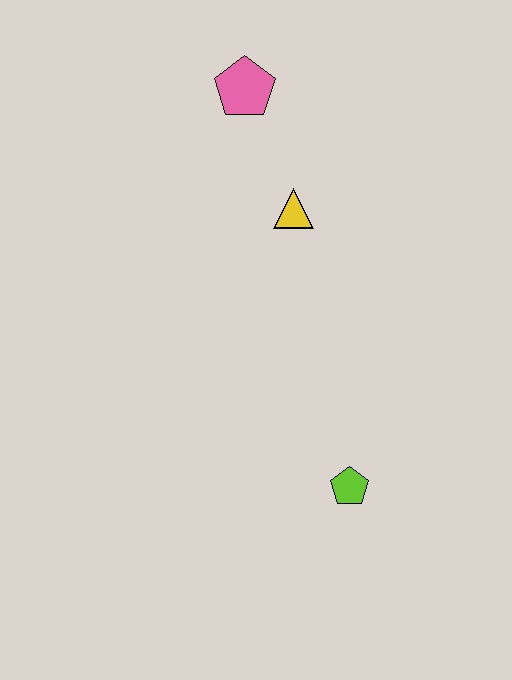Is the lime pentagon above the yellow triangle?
No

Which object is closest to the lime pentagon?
The yellow triangle is closest to the lime pentagon.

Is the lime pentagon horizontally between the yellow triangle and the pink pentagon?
No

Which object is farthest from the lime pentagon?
The pink pentagon is farthest from the lime pentagon.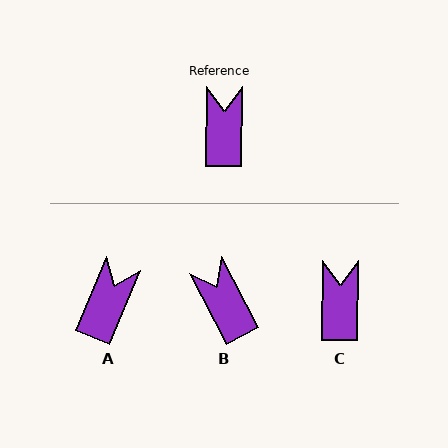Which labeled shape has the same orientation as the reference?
C.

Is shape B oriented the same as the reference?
No, it is off by about 28 degrees.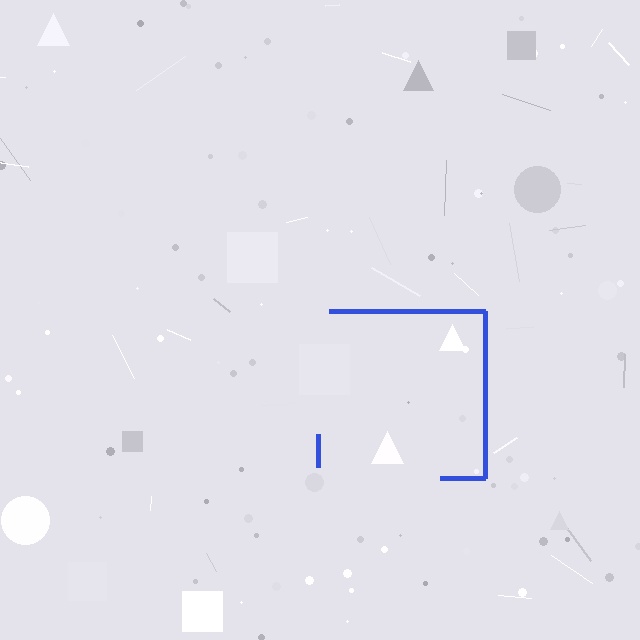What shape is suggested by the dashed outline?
The dashed outline suggests a square.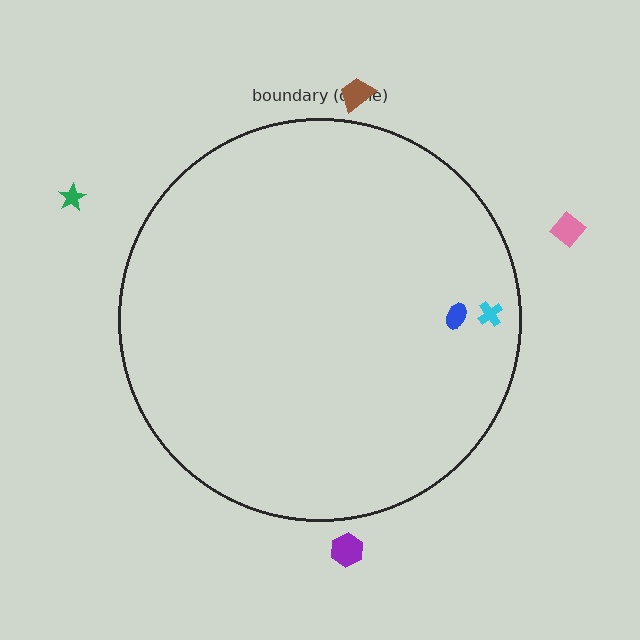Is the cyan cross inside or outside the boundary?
Inside.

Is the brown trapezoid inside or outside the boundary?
Outside.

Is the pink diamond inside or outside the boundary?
Outside.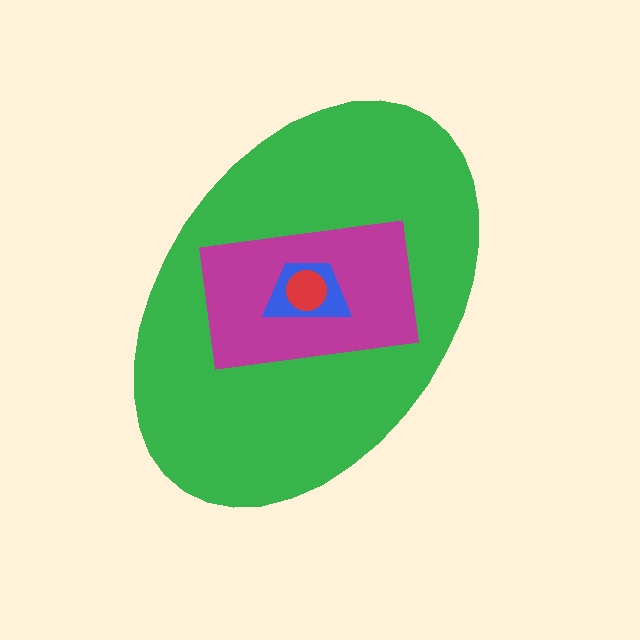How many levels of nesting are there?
4.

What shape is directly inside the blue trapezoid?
The red circle.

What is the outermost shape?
The green ellipse.